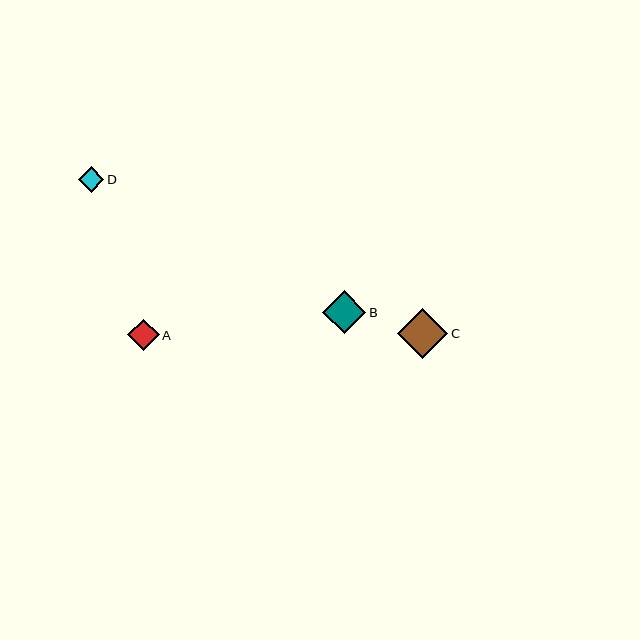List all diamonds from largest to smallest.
From largest to smallest: C, B, A, D.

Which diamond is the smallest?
Diamond D is the smallest with a size of approximately 25 pixels.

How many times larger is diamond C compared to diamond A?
Diamond C is approximately 1.6 times the size of diamond A.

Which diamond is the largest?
Diamond C is the largest with a size of approximately 50 pixels.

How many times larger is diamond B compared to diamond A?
Diamond B is approximately 1.4 times the size of diamond A.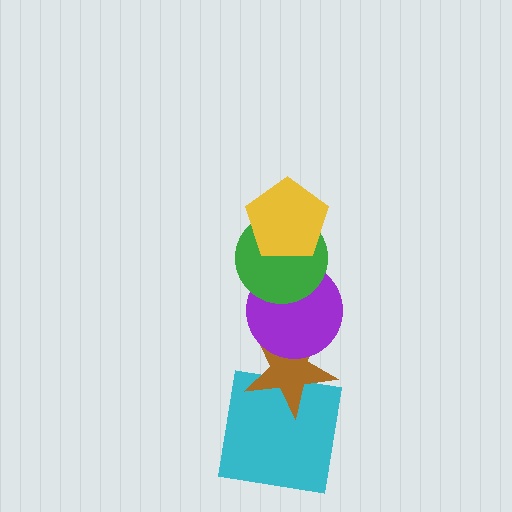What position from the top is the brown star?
The brown star is 4th from the top.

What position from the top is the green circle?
The green circle is 2nd from the top.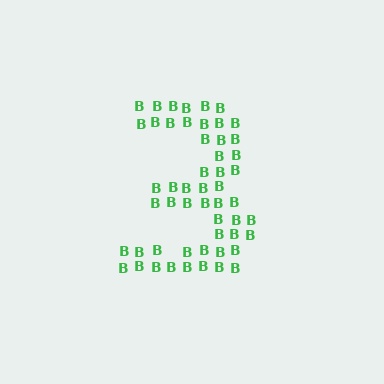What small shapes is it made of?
It is made of small letter B's.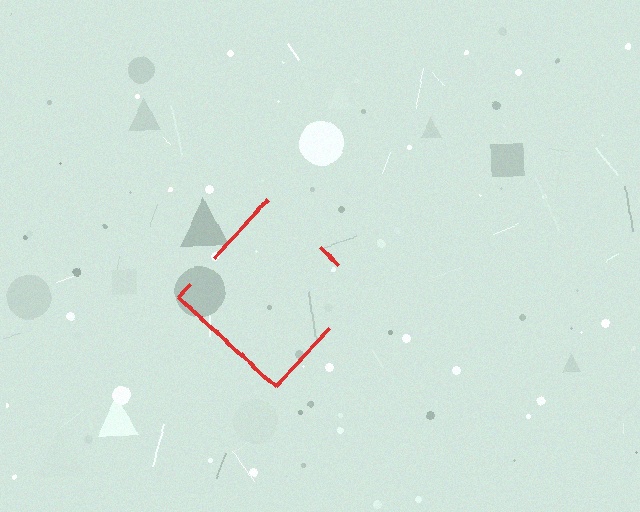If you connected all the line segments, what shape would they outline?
They would outline a diamond.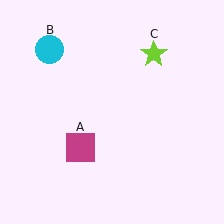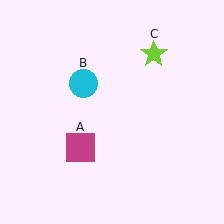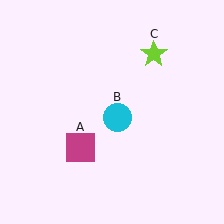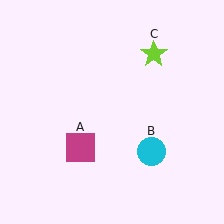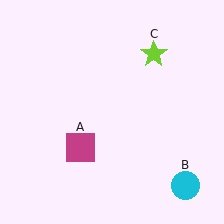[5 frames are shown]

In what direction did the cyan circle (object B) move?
The cyan circle (object B) moved down and to the right.